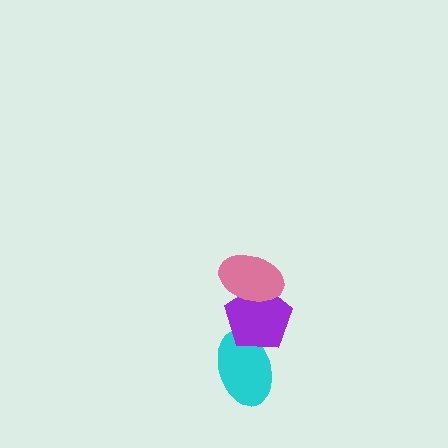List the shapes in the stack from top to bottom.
From top to bottom: the pink ellipse, the purple pentagon, the cyan ellipse.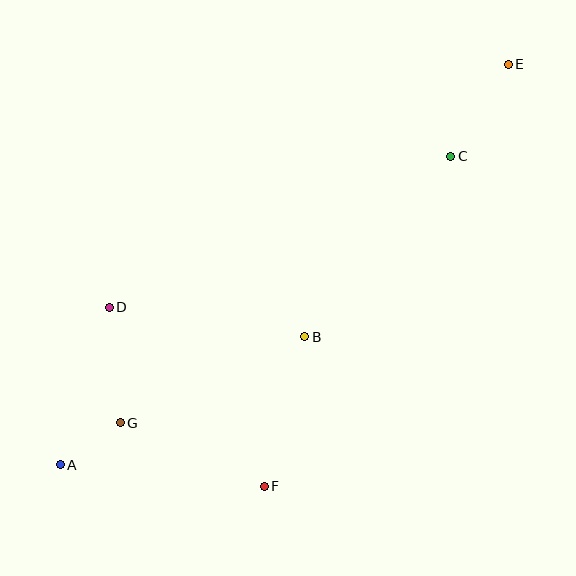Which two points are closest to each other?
Points A and G are closest to each other.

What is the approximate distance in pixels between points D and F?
The distance between D and F is approximately 237 pixels.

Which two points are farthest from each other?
Points A and E are farthest from each other.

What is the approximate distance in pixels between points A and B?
The distance between A and B is approximately 276 pixels.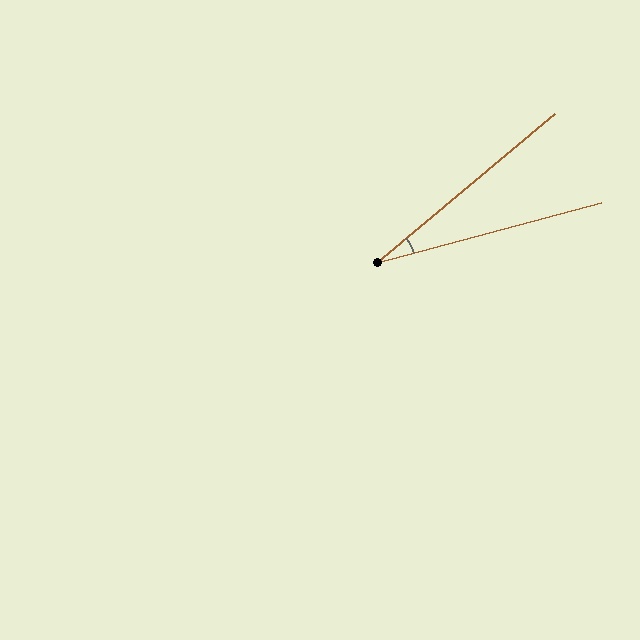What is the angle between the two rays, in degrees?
Approximately 25 degrees.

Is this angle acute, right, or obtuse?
It is acute.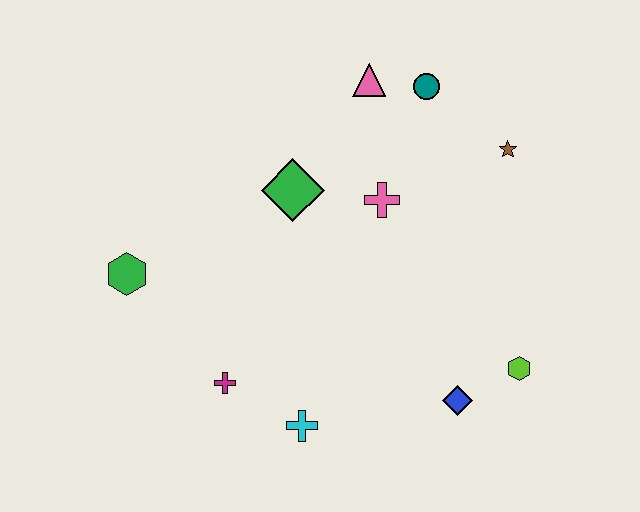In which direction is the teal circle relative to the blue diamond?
The teal circle is above the blue diamond.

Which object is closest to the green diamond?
The pink cross is closest to the green diamond.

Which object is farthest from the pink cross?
The green hexagon is farthest from the pink cross.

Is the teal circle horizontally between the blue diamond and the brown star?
No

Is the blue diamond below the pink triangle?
Yes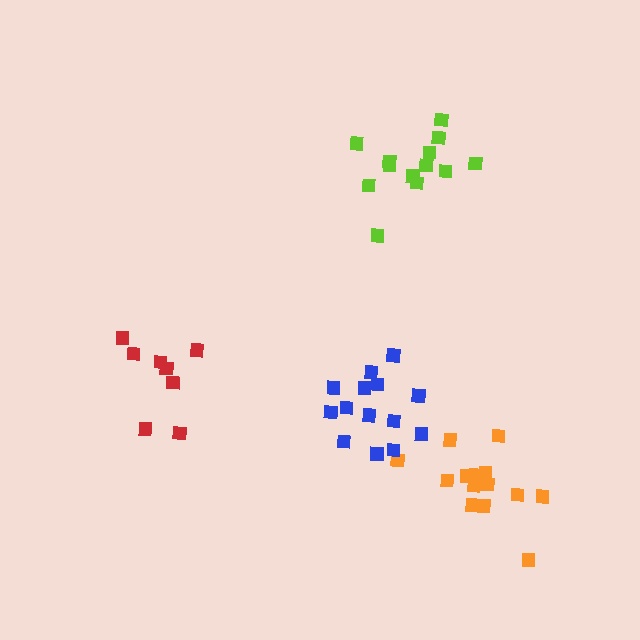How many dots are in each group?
Group 1: 14 dots, Group 2: 13 dots, Group 3: 8 dots, Group 4: 14 dots (49 total).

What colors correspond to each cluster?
The clusters are colored: orange, lime, red, blue.